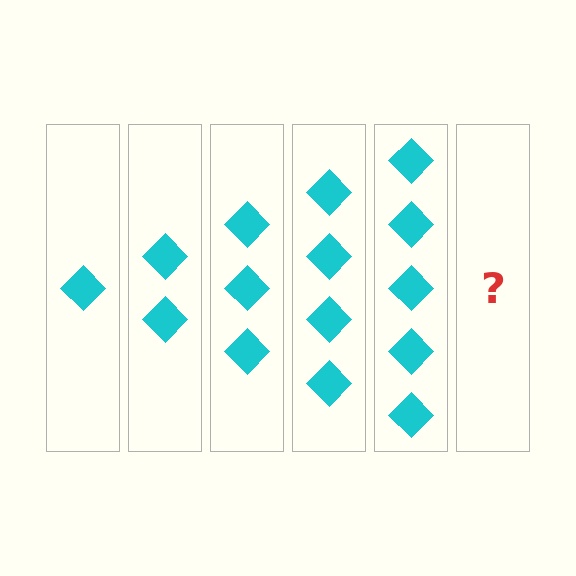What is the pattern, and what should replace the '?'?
The pattern is that each step adds one more diamond. The '?' should be 6 diamonds.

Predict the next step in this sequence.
The next step is 6 diamonds.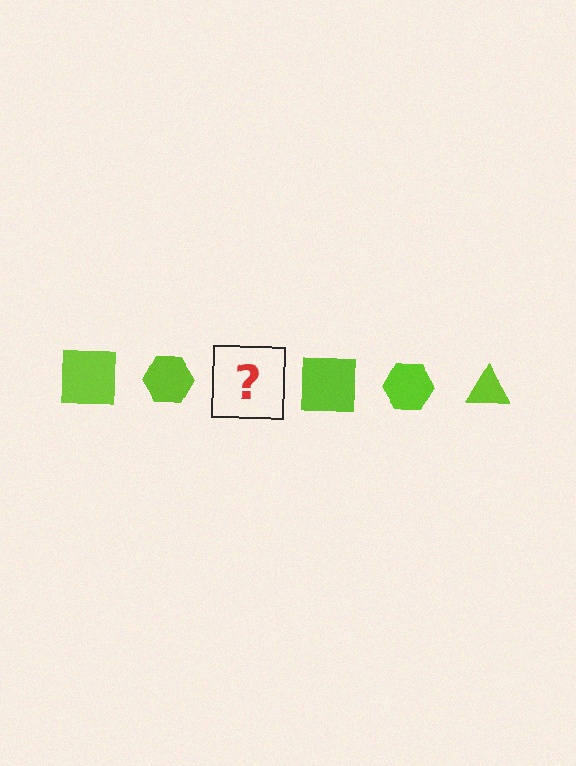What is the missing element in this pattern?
The missing element is a lime triangle.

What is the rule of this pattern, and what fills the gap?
The rule is that the pattern cycles through square, hexagon, triangle shapes in lime. The gap should be filled with a lime triangle.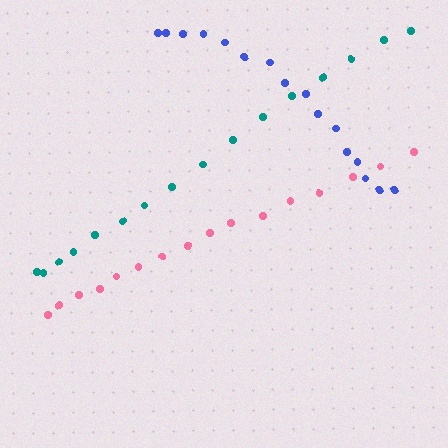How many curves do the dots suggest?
There are 3 distinct paths.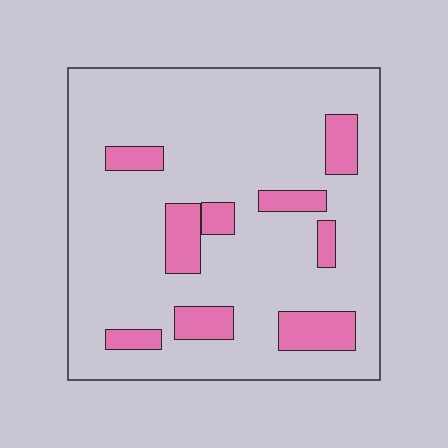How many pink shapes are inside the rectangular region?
9.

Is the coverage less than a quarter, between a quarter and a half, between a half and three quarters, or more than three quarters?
Less than a quarter.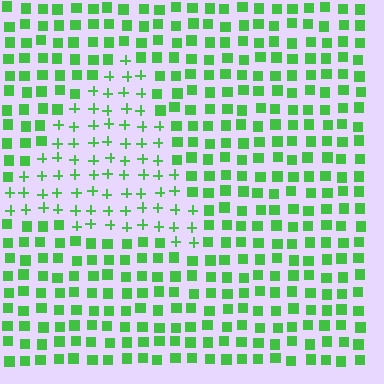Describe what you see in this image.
The image is filled with small green elements arranged in a uniform grid. A triangle-shaped region contains plus signs, while the surrounding area contains squares. The boundary is defined purely by the change in element shape.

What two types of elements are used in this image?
The image uses plus signs inside the triangle region and squares outside it.